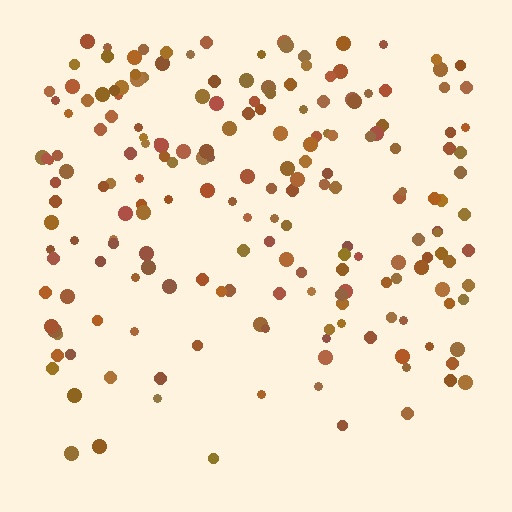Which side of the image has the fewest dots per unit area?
The bottom.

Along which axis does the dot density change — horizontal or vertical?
Vertical.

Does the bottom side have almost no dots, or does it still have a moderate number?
Still a moderate number, just noticeably fewer than the top.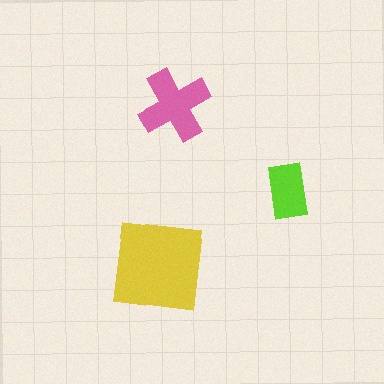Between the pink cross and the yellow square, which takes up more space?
The yellow square.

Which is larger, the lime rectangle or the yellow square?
The yellow square.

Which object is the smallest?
The lime rectangle.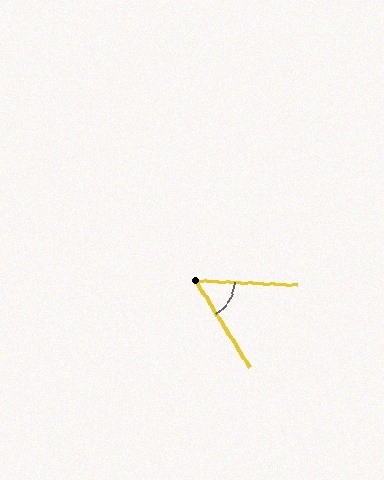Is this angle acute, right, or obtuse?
It is acute.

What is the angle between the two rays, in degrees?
Approximately 55 degrees.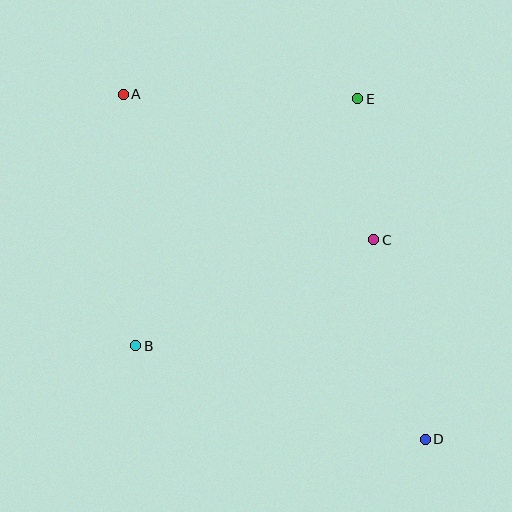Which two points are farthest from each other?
Points A and D are farthest from each other.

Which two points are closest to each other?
Points C and E are closest to each other.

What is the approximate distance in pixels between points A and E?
The distance between A and E is approximately 235 pixels.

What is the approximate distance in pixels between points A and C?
The distance between A and C is approximately 290 pixels.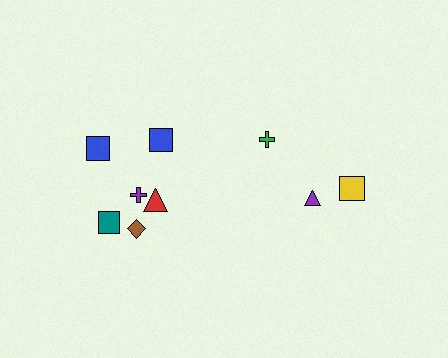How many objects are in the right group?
There are 3 objects.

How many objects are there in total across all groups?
There are 9 objects.